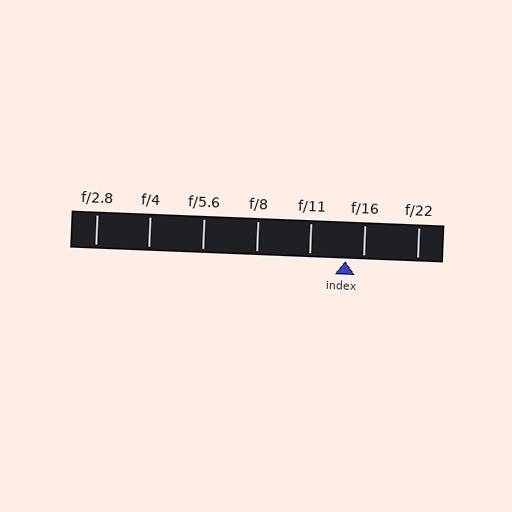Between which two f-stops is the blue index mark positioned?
The index mark is between f/11 and f/16.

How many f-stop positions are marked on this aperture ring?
There are 7 f-stop positions marked.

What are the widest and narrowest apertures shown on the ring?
The widest aperture shown is f/2.8 and the narrowest is f/22.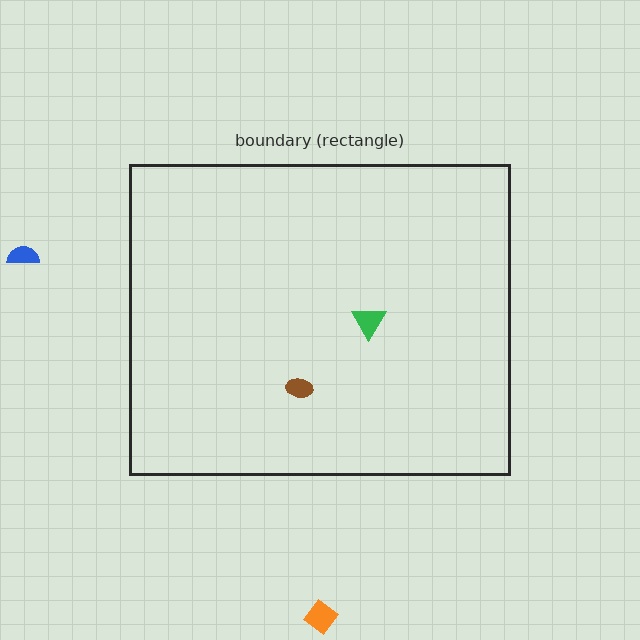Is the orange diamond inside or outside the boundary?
Outside.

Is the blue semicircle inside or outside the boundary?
Outside.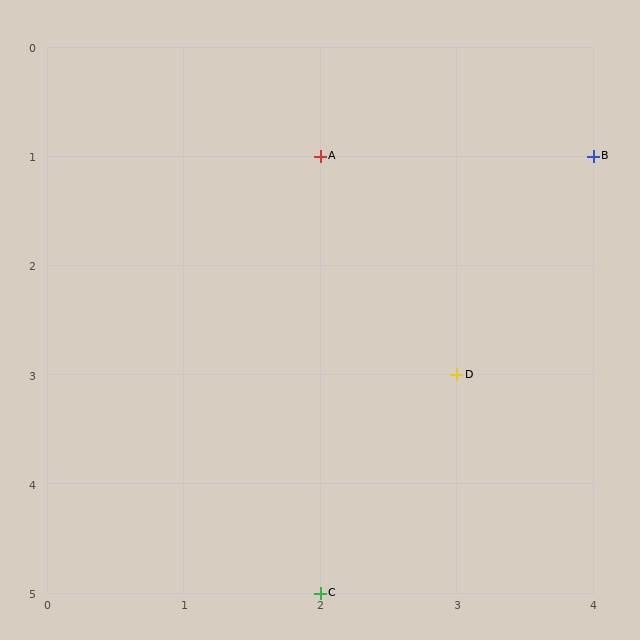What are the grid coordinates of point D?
Point D is at grid coordinates (3, 3).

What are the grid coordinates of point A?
Point A is at grid coordinates (2, 1).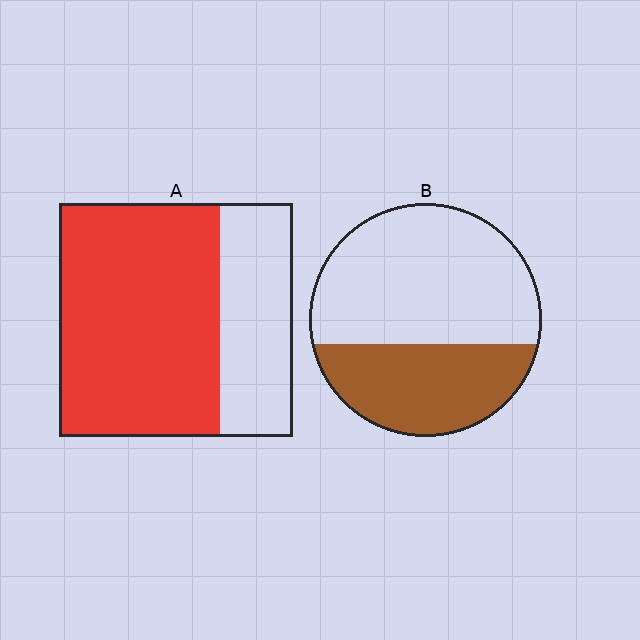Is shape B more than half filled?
No.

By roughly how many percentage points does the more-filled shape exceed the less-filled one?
By roughly 30 percentage points (A over B).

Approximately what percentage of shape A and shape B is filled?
A is approximately 70% and B is approximately 35%.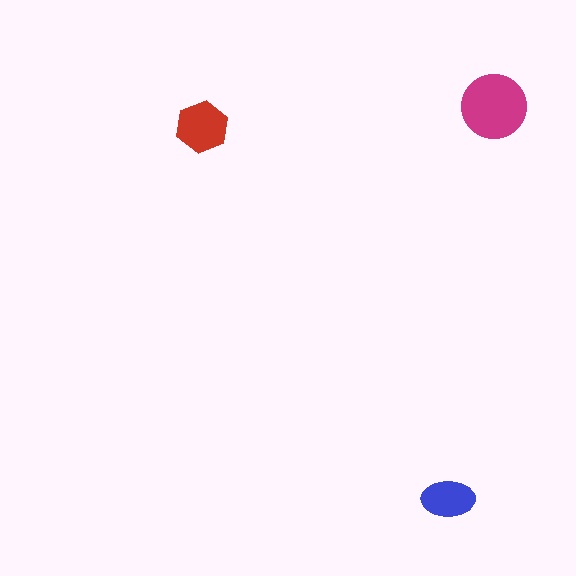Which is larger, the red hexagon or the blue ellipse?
The red hexagon.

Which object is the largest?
The magenta circle.